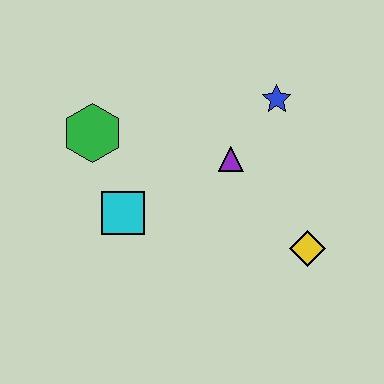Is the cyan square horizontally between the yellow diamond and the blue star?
No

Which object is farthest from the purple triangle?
The green hexagon is farthest from the purple triangle.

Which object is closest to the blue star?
The purple triangle is closest to the blue star.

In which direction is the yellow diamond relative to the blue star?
The yellow diamond is below the blue star.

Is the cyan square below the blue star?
Yes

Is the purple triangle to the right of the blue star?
No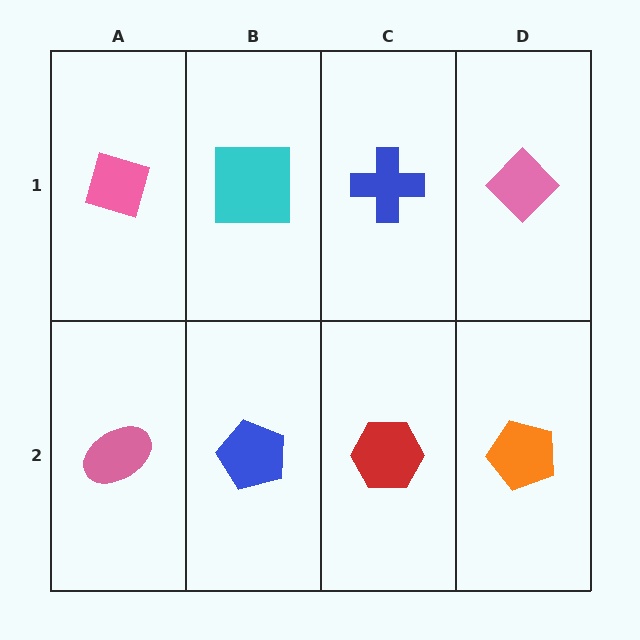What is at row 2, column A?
A pink ellipse.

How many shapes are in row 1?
4 shapes.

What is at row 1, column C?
A blue cross.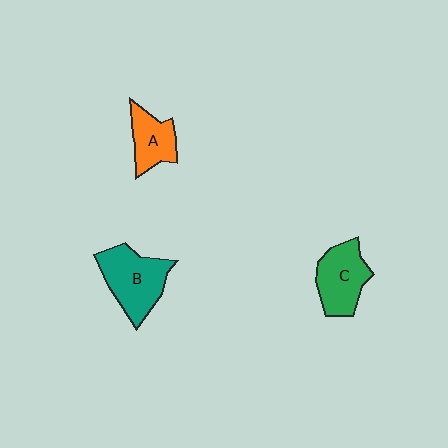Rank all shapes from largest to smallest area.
From largest to smallest: B (teal), C (green), A (orange).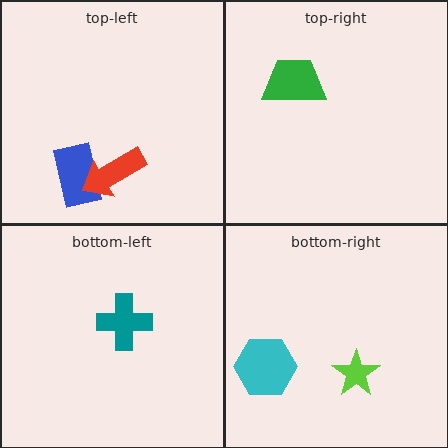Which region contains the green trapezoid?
The top-right region.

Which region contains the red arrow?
The top-left region.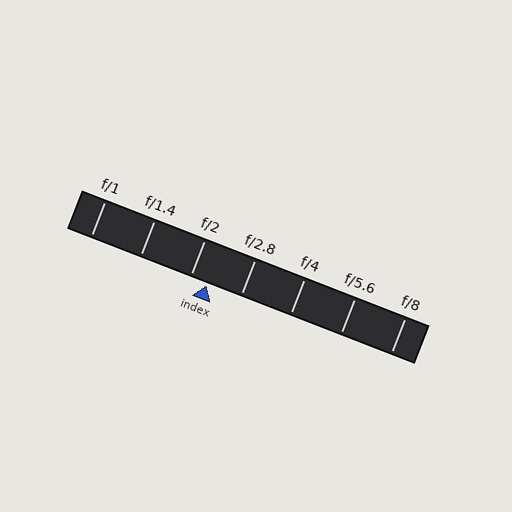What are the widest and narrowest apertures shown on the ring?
The widest aperture shown is f/1 and the narrowest is f/8.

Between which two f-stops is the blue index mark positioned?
The index mark is between f/2 and f/2.8.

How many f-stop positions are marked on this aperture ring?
There are 7 f-stop positions marked.